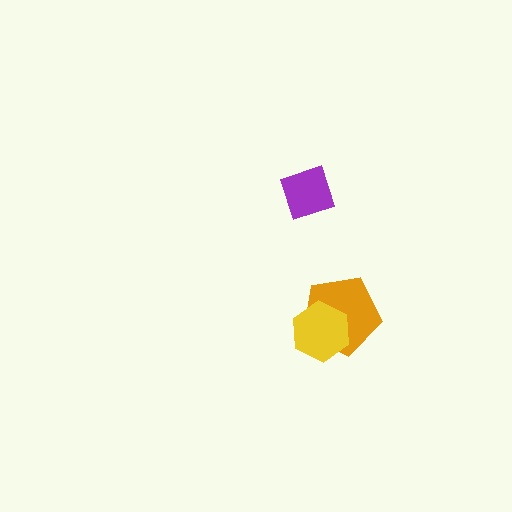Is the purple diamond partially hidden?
No, no other shape covers it.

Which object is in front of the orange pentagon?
The yellow hexagon is in front of the orange pentagon.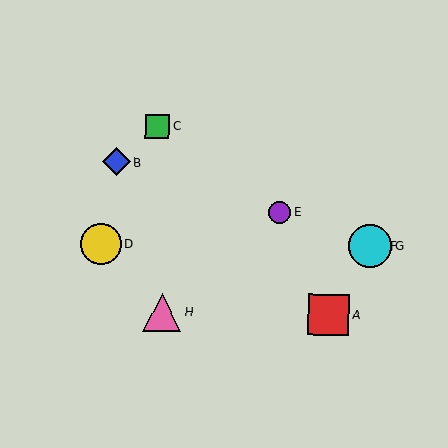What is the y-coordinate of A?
Object A is at y≈314.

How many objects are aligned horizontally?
3 objects (D, F, G) are aligned horizontally.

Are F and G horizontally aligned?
Yes, both are at y≈246.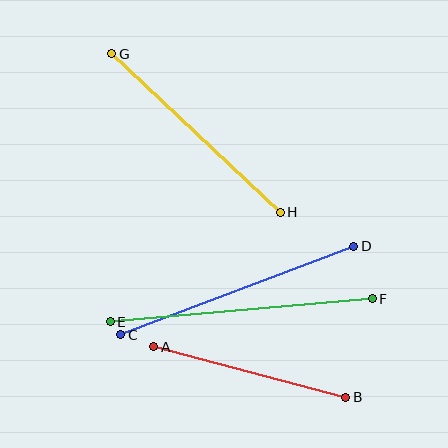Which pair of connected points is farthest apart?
Points E and F are farthest apart.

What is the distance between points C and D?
The distance is approximately 249 pixels.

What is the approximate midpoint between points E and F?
The midpoint is at approximately (241, 310) pixels.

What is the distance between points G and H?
The distance is approximately 231 pixels.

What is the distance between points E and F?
The distance is approximately 263 pixels.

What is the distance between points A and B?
The distance is approximately 199 pixels.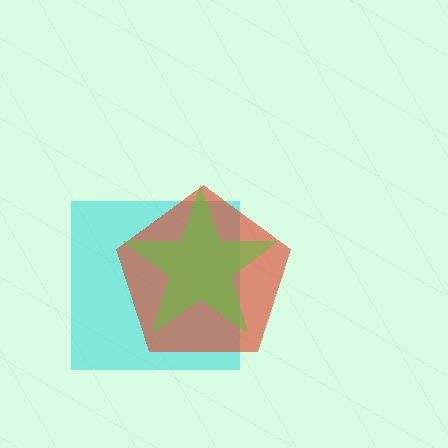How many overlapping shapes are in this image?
There are 3 overlapping shapes in the image.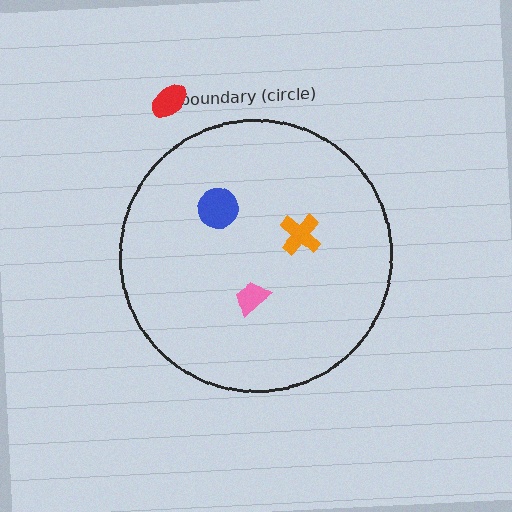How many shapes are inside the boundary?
3 inside, 1 outside.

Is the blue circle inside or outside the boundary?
Inside.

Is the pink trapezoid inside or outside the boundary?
Inside.